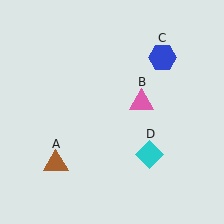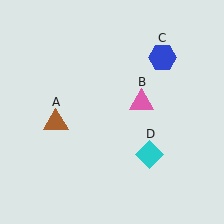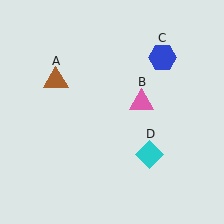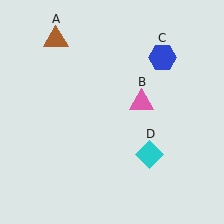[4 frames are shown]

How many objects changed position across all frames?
1 object changed position: brown triangle (object A).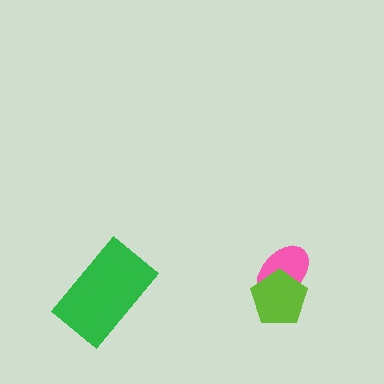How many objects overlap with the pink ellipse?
1 object overlaps with the pink ellipse.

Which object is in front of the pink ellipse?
The lime pentagon is in front of the pink ellipse.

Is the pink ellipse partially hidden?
Yes, it is partially covered by another shape.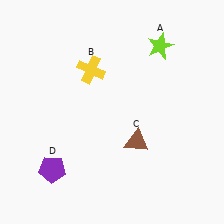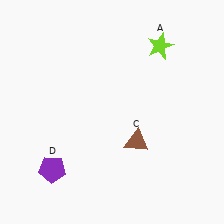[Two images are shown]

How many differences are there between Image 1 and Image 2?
There is 1 difference between the two images.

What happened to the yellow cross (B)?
The yellow cross (B) was removed in Image 2. It was in the top-left area of Image 1.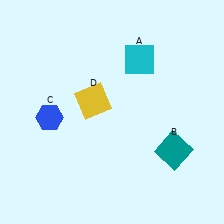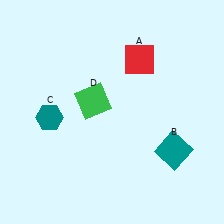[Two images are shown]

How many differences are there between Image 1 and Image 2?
There are 3 differences between the two images.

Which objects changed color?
A changed from cyan to red. C changed from blue to teal. D changed from yellow to green.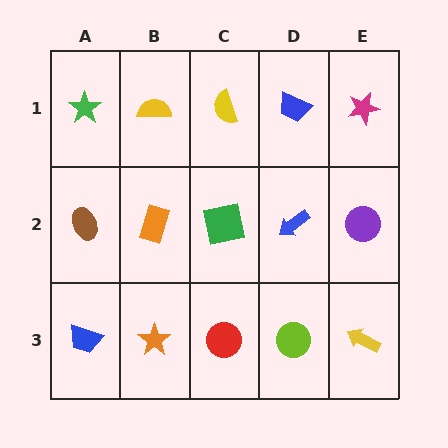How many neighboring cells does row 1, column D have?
3.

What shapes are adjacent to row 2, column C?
A yellow semicircle (row 1, column C), a red circle (row 3, column C), an orange rectangle (row 2, column B), a blue arrow (row 2, column D).